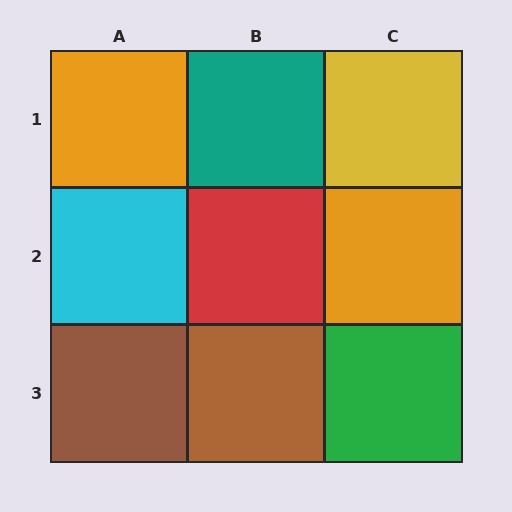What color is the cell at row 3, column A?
Brown.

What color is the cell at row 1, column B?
Teal.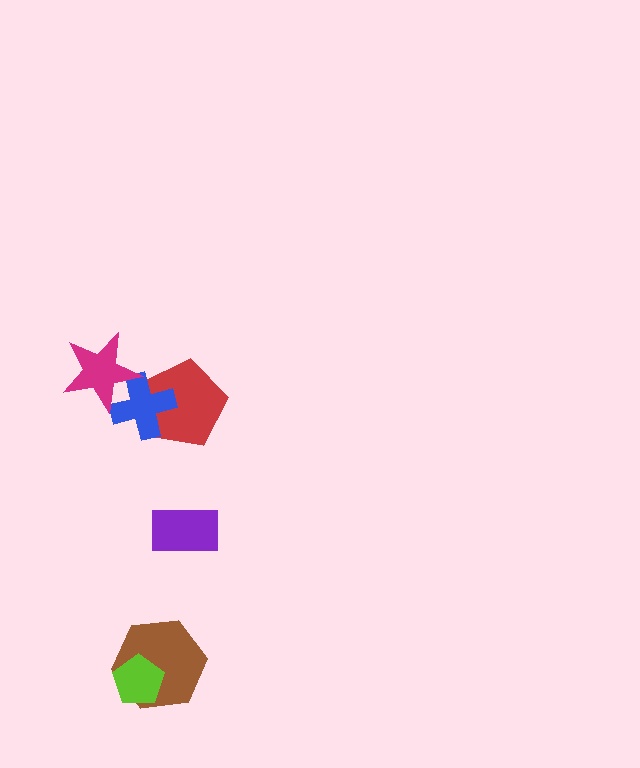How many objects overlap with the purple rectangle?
0 objects overlap with the purple rectangle.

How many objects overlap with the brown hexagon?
1 object overlaps with the brown hexagon.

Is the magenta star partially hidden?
No, no other shape covers it.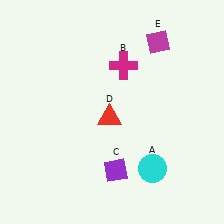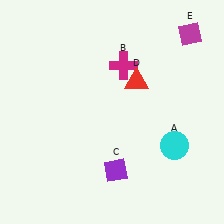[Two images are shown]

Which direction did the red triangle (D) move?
The red triangle (D) moved up.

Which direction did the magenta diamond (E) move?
The magenta diamond (E) moved right.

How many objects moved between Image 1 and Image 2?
3 objects moved between the two images.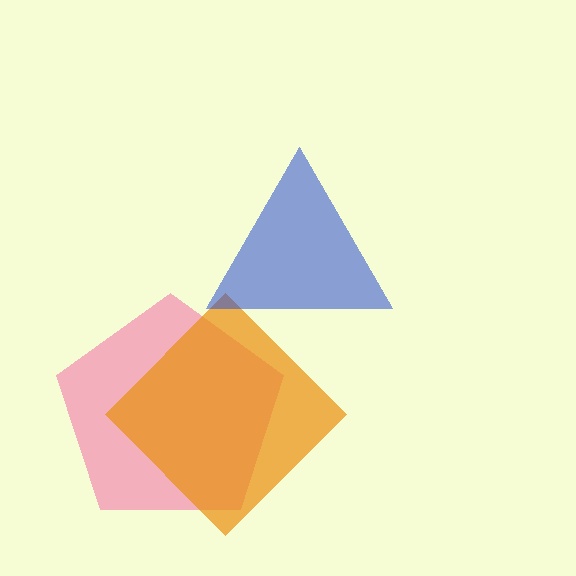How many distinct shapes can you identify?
There are 3 distinct shapes: a pink pentagon, an orange diamond, a blue triangle.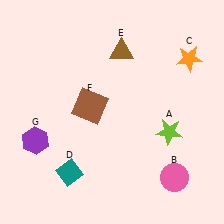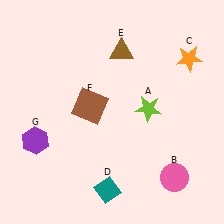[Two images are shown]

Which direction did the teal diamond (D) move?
The teal diamond (D) moved right.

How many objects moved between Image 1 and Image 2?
2 objects moved between the two images.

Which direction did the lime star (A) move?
The lime star (A) moved up.